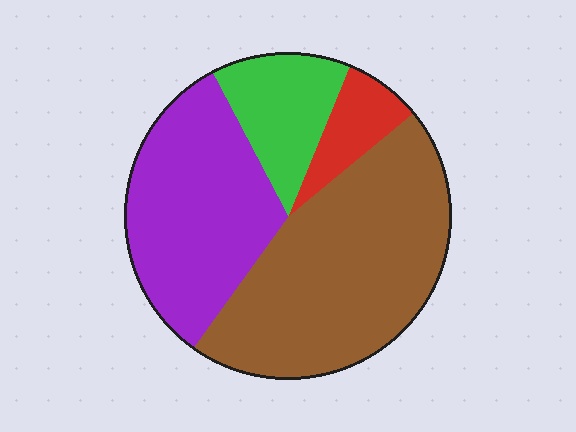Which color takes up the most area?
Brown, at roughly 45%.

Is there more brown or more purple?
Brown.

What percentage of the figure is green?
Green takes up about one eighth (1/8) of the figure.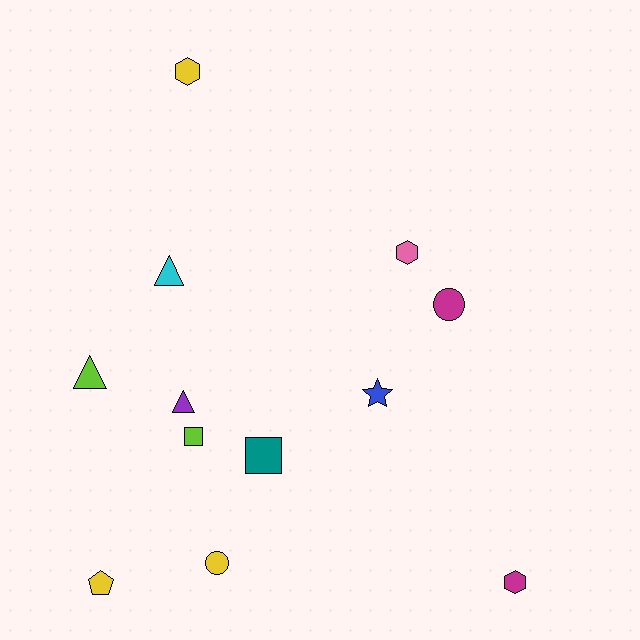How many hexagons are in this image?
There are 3 hexagons.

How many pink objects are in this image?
There is 1 pink object.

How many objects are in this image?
There are 12 objects.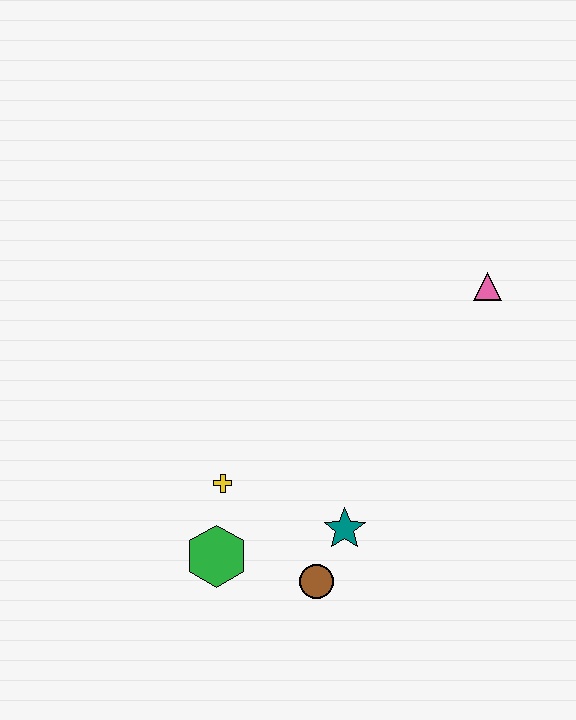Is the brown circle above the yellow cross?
No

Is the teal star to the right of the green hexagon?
Yes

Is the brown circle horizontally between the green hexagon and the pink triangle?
Yes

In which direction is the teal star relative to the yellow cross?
The teal star is to the right of the yellow cross.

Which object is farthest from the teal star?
The pink triangle is farthest from the teal star.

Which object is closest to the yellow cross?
The green hexagon is closest to the yellow cross.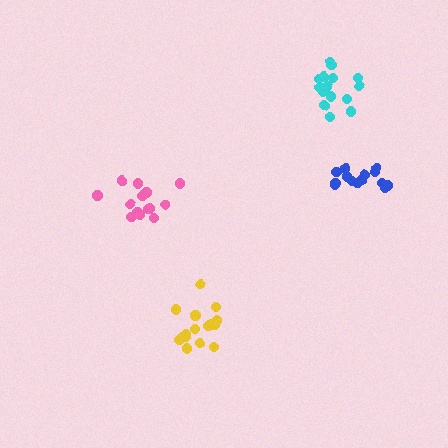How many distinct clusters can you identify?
There are 4 distinct clusters.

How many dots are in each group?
Group 1: 14 dots, Group 2: 14 dots, Group 3: 15 dots, Group 4: 16 dots (59 total).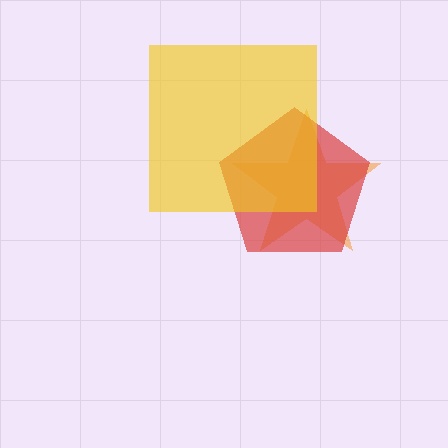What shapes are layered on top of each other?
The layered shapes are: an orange star, a red pentagon, a yellow square.